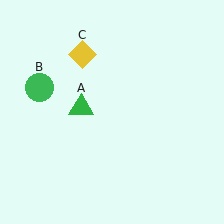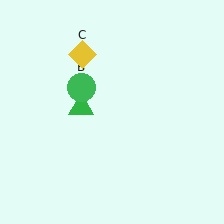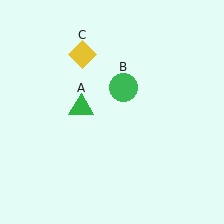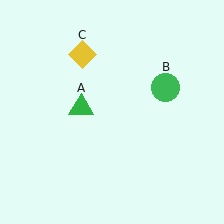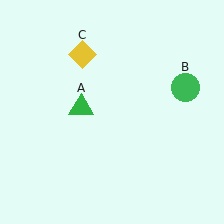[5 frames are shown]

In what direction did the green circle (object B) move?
The green circle (object B) moved right.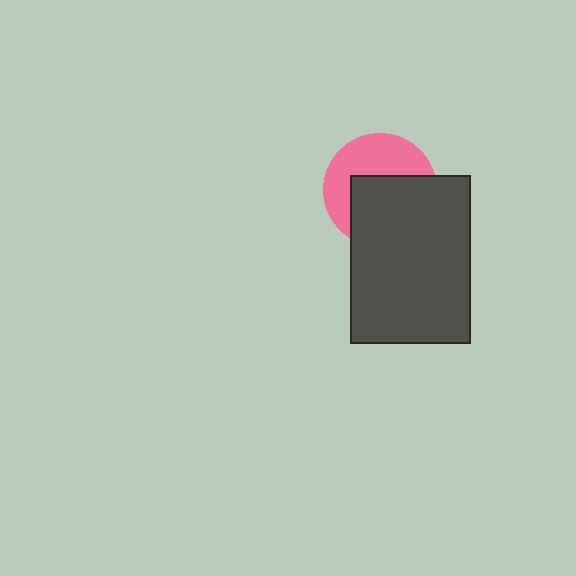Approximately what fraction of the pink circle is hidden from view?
Roughly 54% of the pink circle is hidden behind the dark gray rectangle.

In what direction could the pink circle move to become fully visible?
The pink circle could move toward the upper-left. That would shift it out from behind the dark gray rectangle entirely.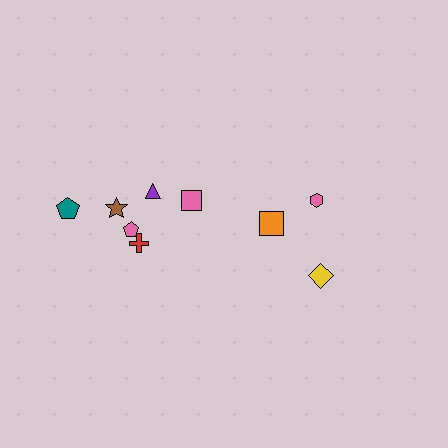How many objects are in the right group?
There are 3 objects.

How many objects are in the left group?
There are 6 objects.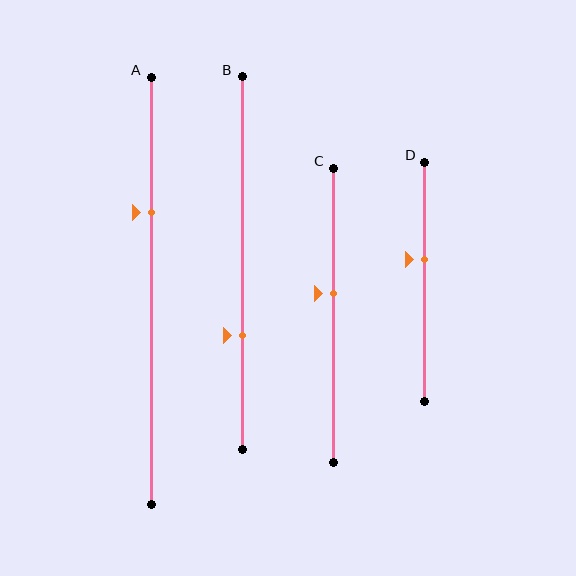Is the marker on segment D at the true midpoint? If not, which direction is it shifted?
No, the marker on segment D is shifted upward by about 9% of the segment length.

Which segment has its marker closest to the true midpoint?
Segment C has its marker closest to the true midpoint.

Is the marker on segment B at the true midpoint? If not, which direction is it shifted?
No, the marker on segment B is shifted downward by about 20% of the segment length.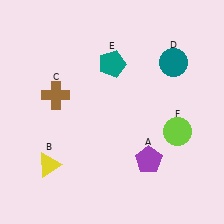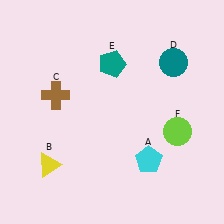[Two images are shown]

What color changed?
The pentagon (A) changed from purple in Image 1 to cyan in Image 2.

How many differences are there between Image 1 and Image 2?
There is 1 difference between the two images.